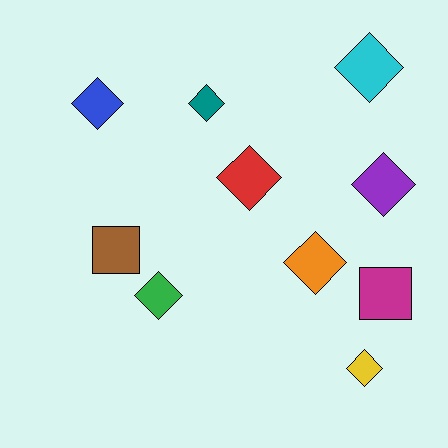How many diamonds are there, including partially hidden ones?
There are 8 diamonds.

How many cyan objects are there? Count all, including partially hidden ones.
There is 1 cyan object.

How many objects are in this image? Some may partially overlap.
There are 10 objects.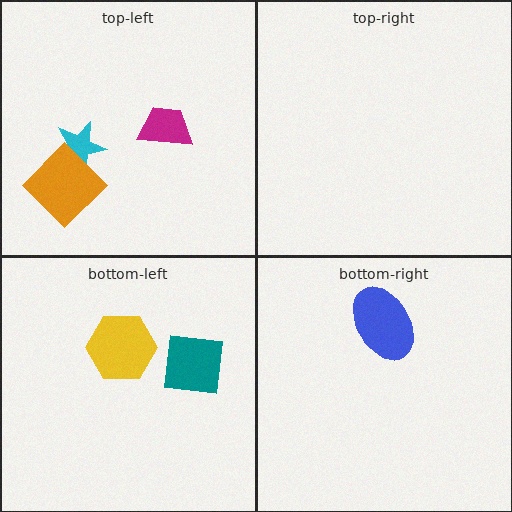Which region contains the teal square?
The bottom-left region.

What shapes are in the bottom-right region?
The blue ellipse.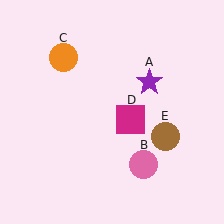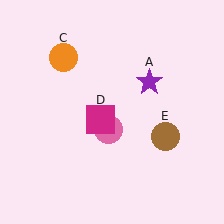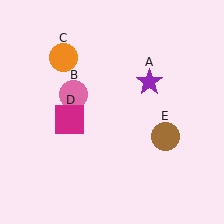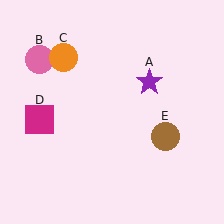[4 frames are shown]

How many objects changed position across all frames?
2 objects changed position: pink circle (object B), magenta square (object D).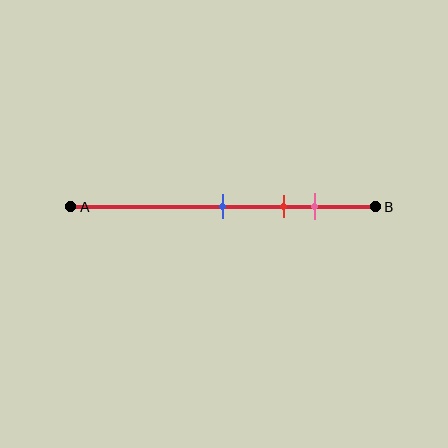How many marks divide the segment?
There are 3 marks dividing the segment.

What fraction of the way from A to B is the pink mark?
The pink mark is approximately 80% (0.8) of the way from A to B.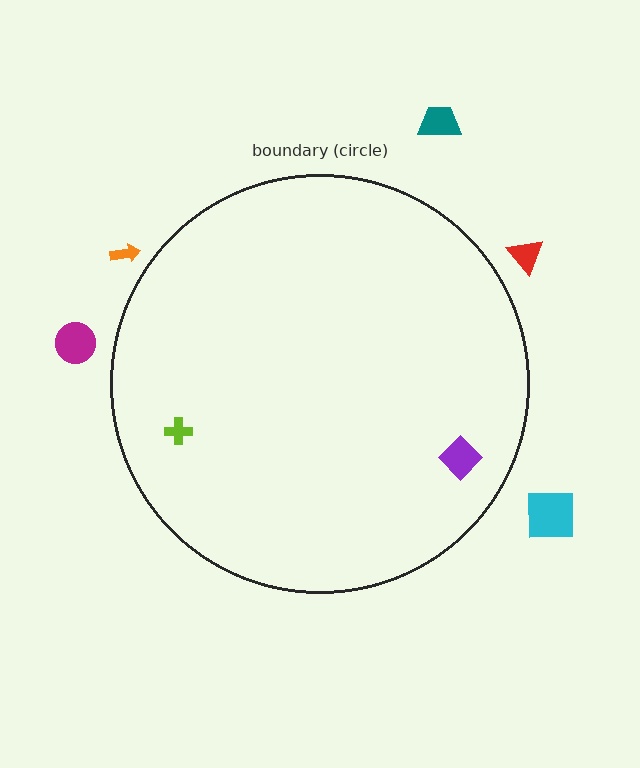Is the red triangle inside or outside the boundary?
Outside.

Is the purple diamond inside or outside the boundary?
Inside.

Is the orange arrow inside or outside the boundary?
Outside.